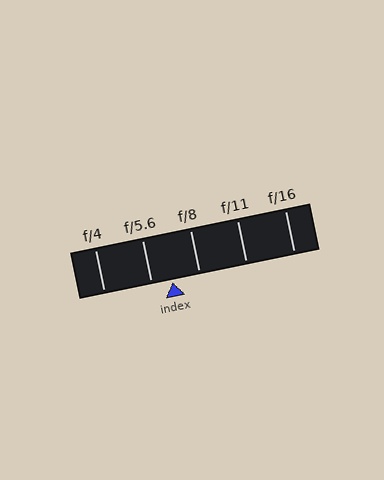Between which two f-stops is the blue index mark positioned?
The index mark is between f/5.6 and f/8.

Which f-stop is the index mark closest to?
The index mark is closest to f/5.6.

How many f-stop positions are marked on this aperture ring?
There are 5 f-stop positions marked.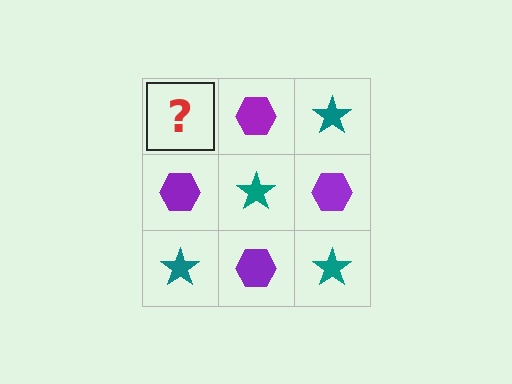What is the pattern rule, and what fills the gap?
The rule is that it alternates teal star and purple hexagon in a checkerboard pattern. The gap should be filled with a teal star.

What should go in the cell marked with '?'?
The missing cell should contain a teal star.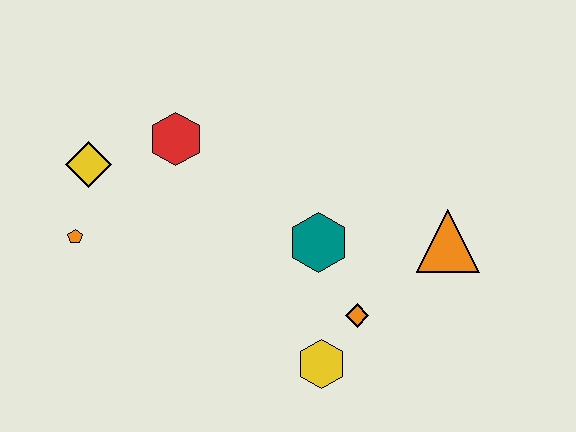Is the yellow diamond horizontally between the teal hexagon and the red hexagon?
No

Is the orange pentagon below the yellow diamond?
Yes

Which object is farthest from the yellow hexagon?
The yellow diamond is farthest from the yellow hexagon.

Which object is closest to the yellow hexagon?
The orange diamond is closest to the yellow hexagon.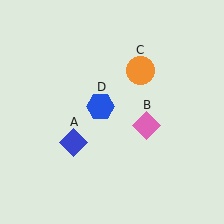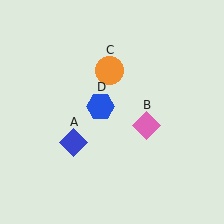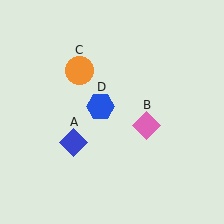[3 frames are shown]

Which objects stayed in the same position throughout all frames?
Blue diamond (object A) and pink diamond (object B) and blue hexagon (object D) remained stationary.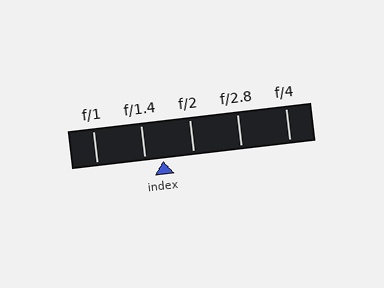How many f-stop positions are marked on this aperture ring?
There are 5 f-stop positions marked.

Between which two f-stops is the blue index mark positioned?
The index mark is between f/1.4 and f/2.